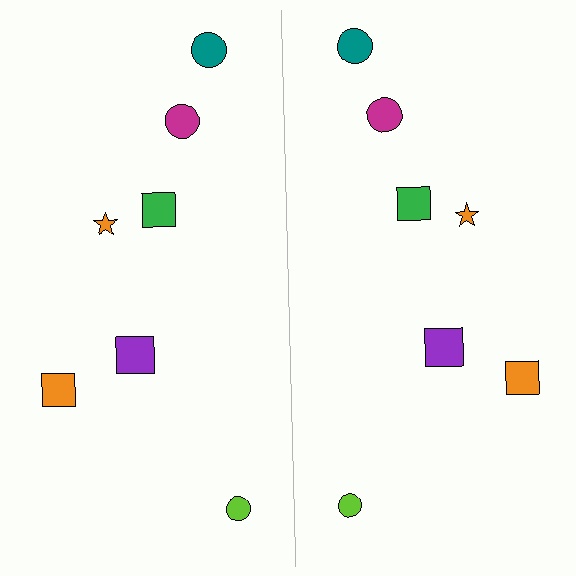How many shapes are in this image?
There are 14 shapes in this image.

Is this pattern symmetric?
Yes, this pattern has bilateral (reflection) symmetry.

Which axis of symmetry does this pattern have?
The pattern has a vertical axis of symmetry running through the center of the image.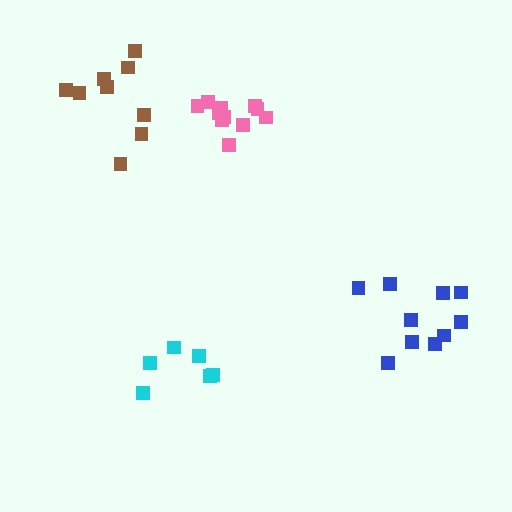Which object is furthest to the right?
The blue cluster is rightmost.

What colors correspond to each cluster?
The clusters are colored: cyan, pink, brown, blue.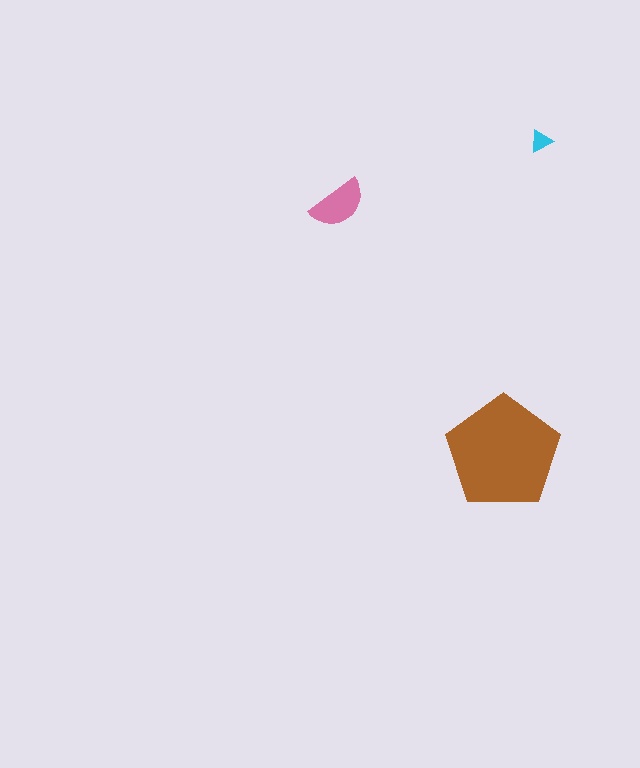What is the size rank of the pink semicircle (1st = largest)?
2nd.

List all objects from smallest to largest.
The cyan triangle, the pink semicircle, the brown pentagon.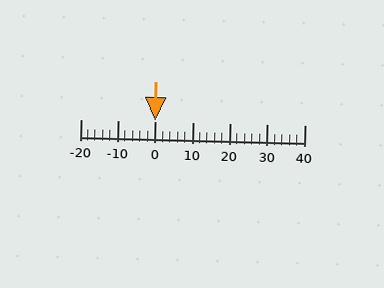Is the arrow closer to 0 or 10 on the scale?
The arrow is closer to 0.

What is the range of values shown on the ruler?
The ruler shows values from -20 to 40.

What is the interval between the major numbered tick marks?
The major tick marks are spaced 10 units apart.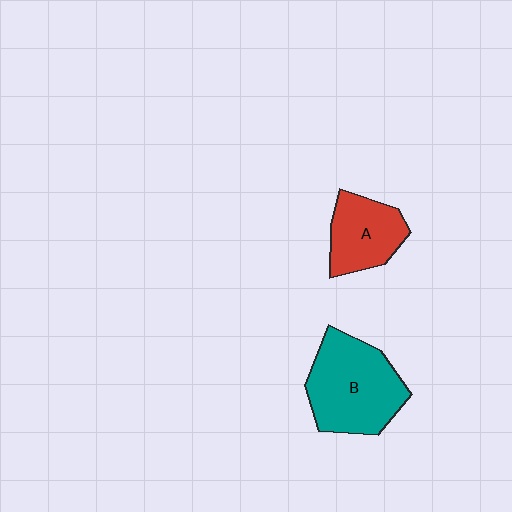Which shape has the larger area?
Shape B (teal).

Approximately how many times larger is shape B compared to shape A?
Approximately 1.6 times.